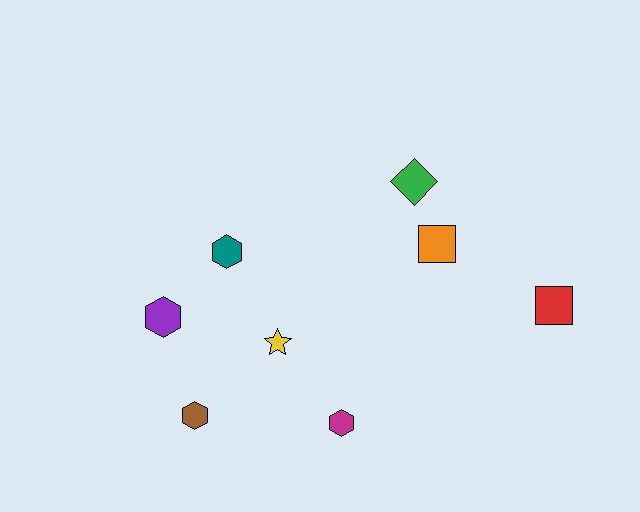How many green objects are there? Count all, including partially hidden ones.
There is 1 green object.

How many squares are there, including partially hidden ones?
There are 2 squares.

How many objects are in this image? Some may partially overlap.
There are 8 objects.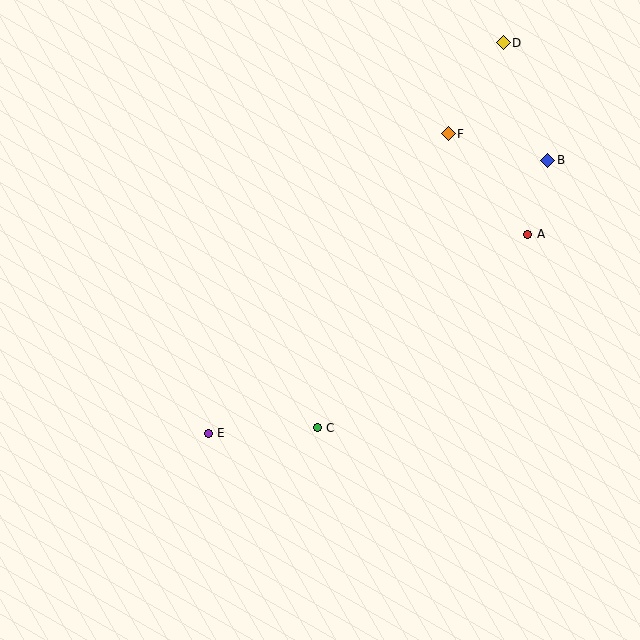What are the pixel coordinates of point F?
Point F is at (448, 134).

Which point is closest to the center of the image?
Point C at (317, 428) is closest to the center.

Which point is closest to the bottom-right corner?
Point C is closest to the bottom-right corner.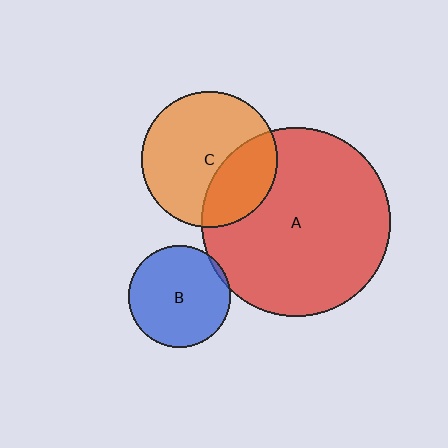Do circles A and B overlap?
Yes.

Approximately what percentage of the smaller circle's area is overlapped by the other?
Approximately 5%.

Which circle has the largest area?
Circle A (red).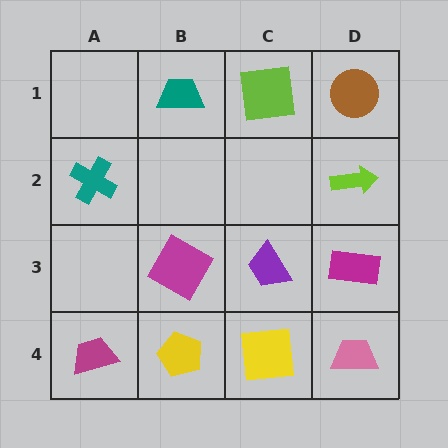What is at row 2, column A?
A teal cross.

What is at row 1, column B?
A teal trapezoid.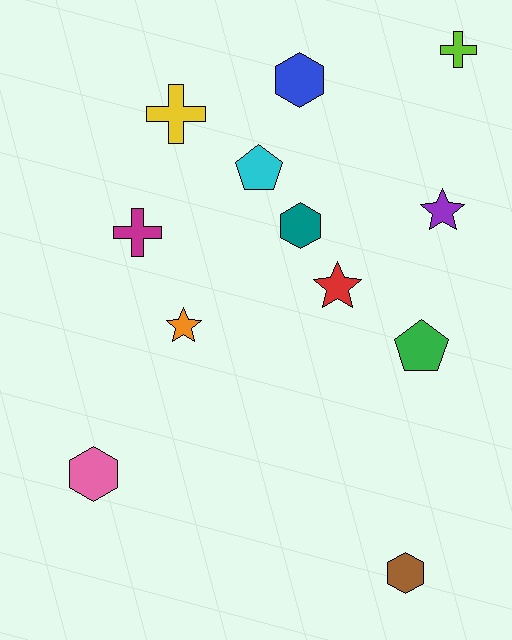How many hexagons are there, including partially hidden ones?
There are 4 hexagons.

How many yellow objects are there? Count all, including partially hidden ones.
There is 1 yellow object.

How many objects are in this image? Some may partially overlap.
There are 12 objects.